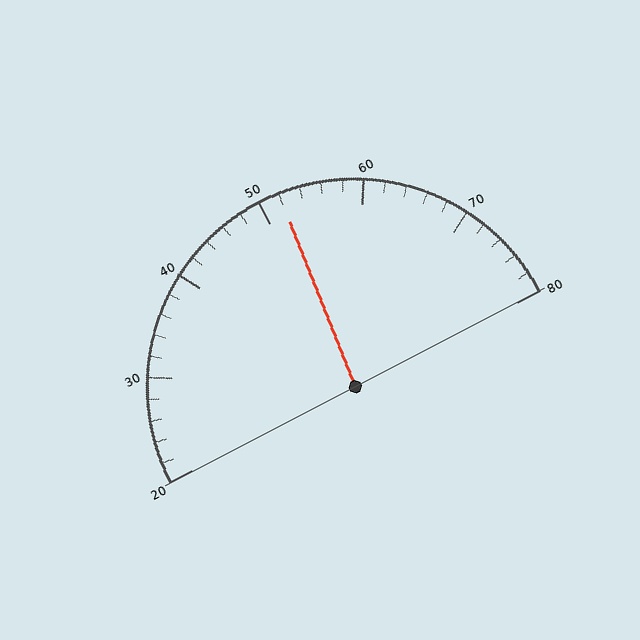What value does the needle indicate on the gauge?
The needle indicates approximately 52.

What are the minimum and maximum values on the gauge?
The gauge ranges from 20 to 80.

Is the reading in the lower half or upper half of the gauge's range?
The reading is in the upper half of the range (20 to 80).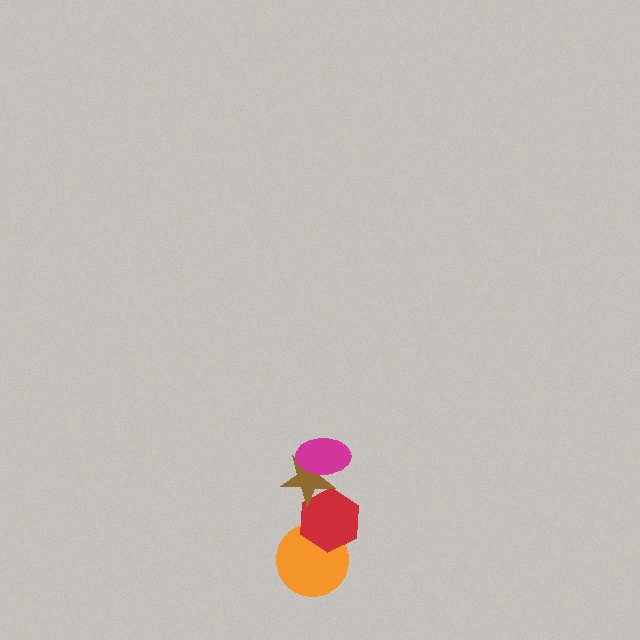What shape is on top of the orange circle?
The red hexagon is on top of the orange circle.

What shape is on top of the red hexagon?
The brown star is on top of the red hexagon.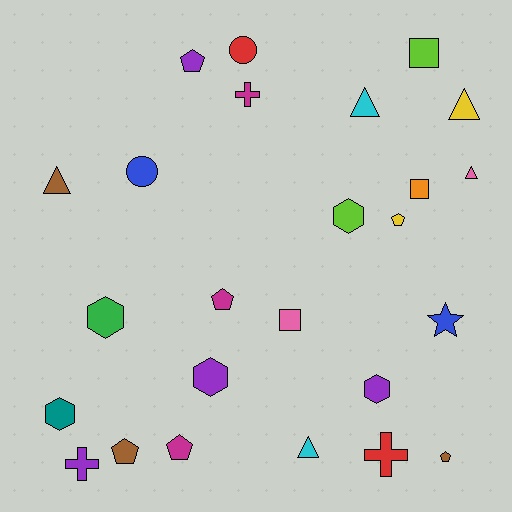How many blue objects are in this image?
There are 2 blue objects.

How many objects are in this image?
There are 25 objects.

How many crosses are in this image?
There are 3 crosses.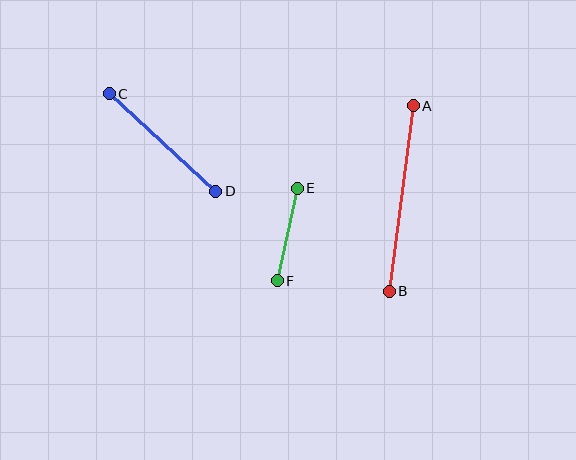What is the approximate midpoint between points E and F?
The midpoint is at approximately (287, 235) pixels.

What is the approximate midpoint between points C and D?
The midpoint is at approximately (162, 142) pixels.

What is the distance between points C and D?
The distance is approximately 144 pixels.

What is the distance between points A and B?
The distance is approximately 187 pixels.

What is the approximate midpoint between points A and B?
The midpoint is at approximately (401, 198) pixels.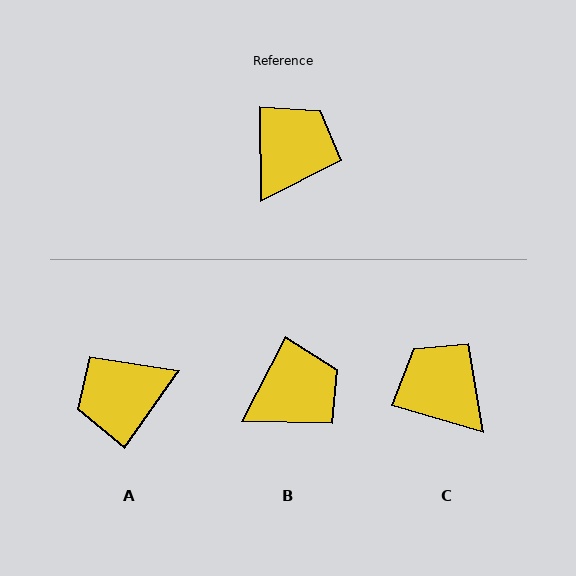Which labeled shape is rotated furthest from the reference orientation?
A, about 144 degrees away.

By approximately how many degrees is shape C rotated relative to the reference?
Approximately 73 degrees counter-clockwise.